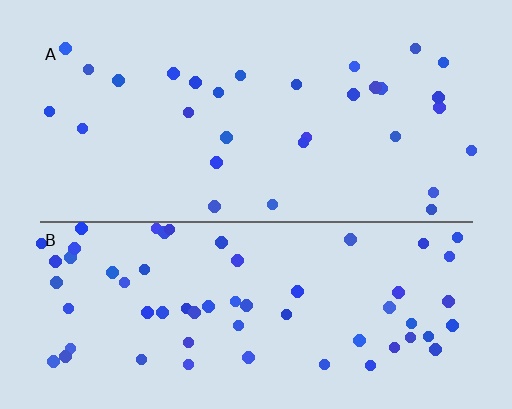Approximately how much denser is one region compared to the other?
Approximately 2.0× — region B over region A.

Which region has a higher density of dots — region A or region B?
B (the bottom).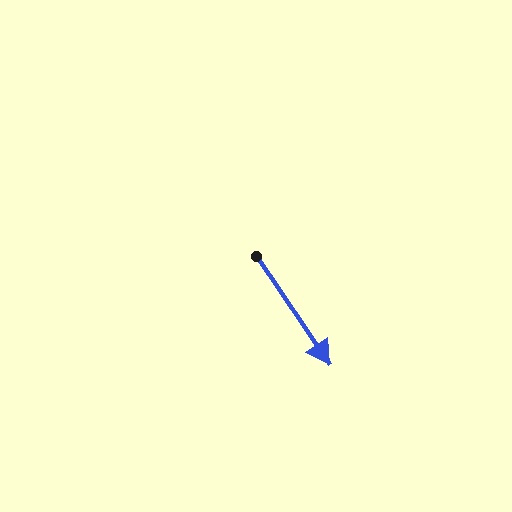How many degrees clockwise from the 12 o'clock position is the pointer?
Approximately 146 degrees.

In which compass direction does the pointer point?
Southeast.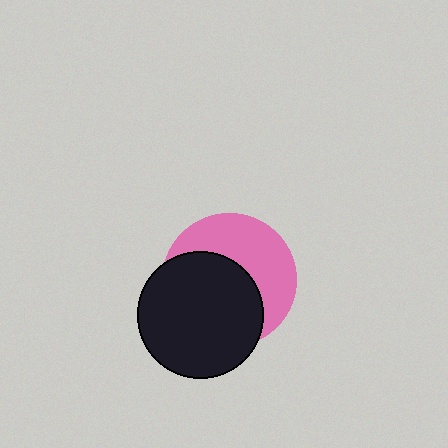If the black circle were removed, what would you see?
You would see the complete pink circle.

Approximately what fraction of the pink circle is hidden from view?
Roughly 54% of the pink circle is hidden behind the black circle.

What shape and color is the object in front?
The object in front is a black circle.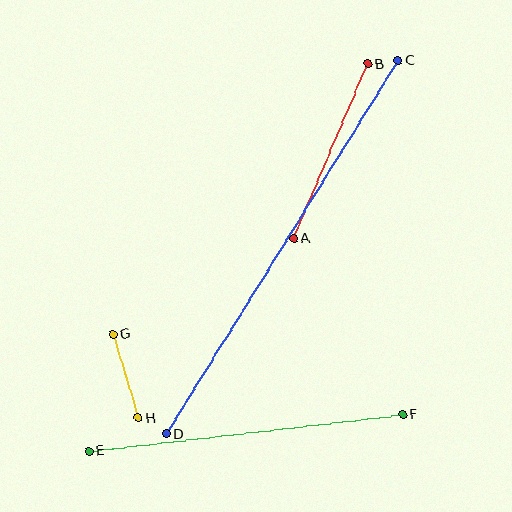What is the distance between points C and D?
The distance is approximately 440 pixels.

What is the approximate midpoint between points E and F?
The midpoint is at approximately (246, 433) pixels.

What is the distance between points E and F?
The distance is approximately 316 pixels.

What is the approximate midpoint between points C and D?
The midpoint is at approximately (282, 247) pixels.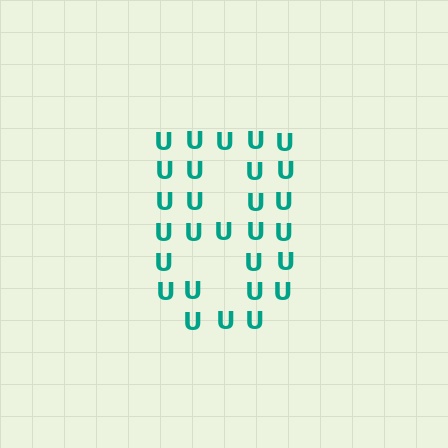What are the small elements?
The small elements are letter U's.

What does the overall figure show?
The overall figure shows the digit 8.